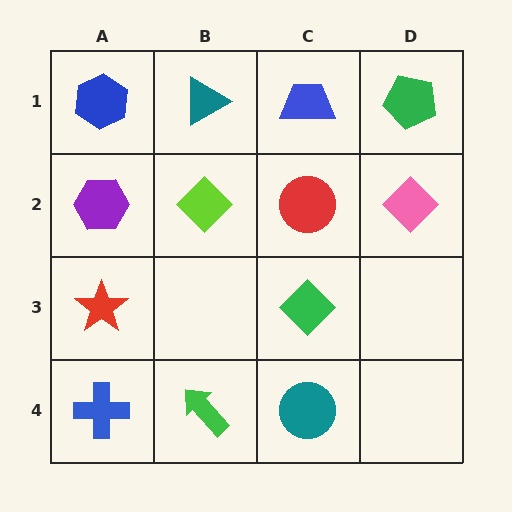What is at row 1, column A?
A blue hexagon.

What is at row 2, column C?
A red circle.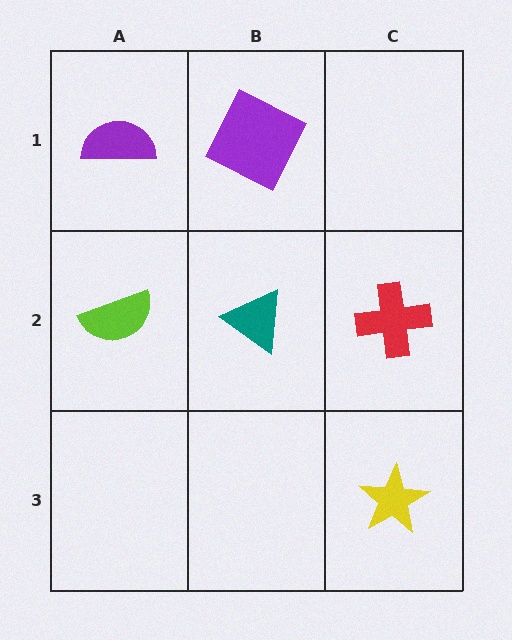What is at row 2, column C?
A red cross.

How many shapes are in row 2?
3 shapes.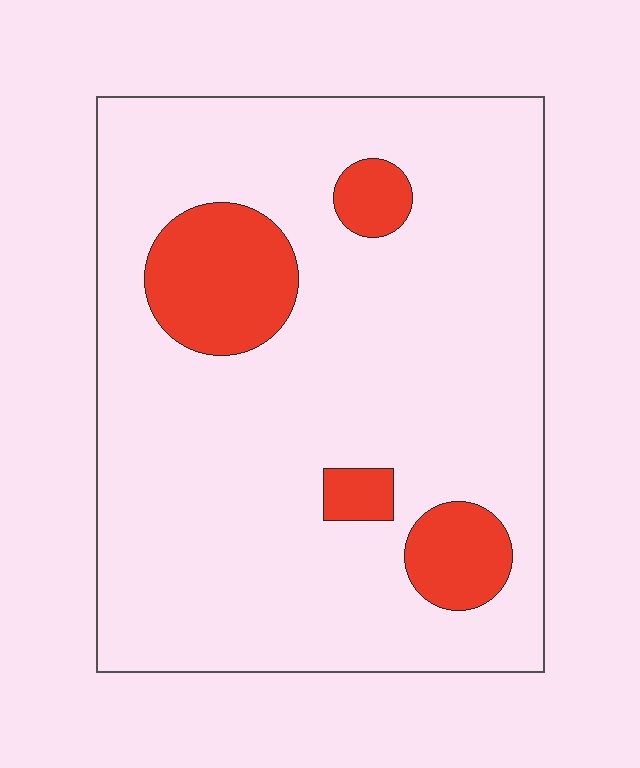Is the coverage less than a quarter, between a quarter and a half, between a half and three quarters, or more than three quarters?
Less than a quarter.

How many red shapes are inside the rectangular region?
4.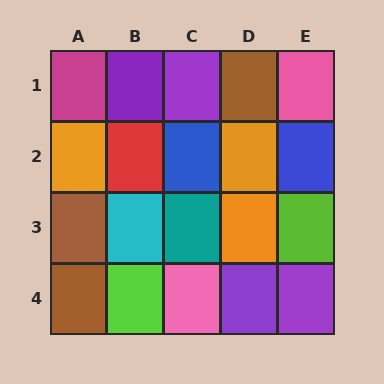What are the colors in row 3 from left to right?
Brown, cyan, teal, orange, lime.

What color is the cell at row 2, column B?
Red.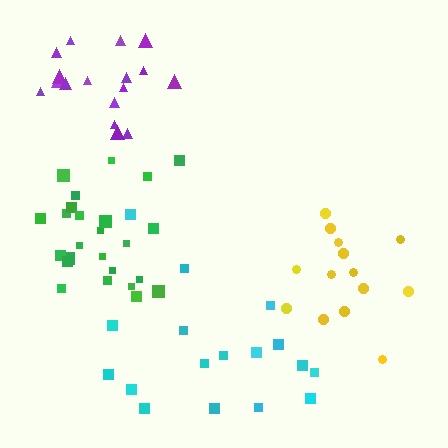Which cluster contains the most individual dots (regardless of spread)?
Green (25).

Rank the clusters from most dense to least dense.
green, purple, yellow, cyan.